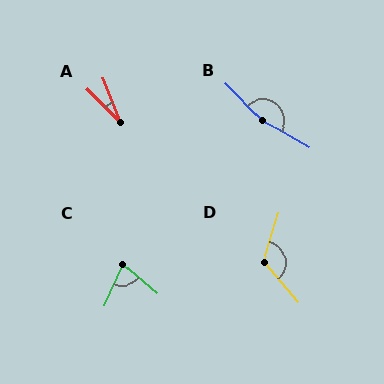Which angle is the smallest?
A, at approximately 24 degrees.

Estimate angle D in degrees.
Approximately 123 degrees.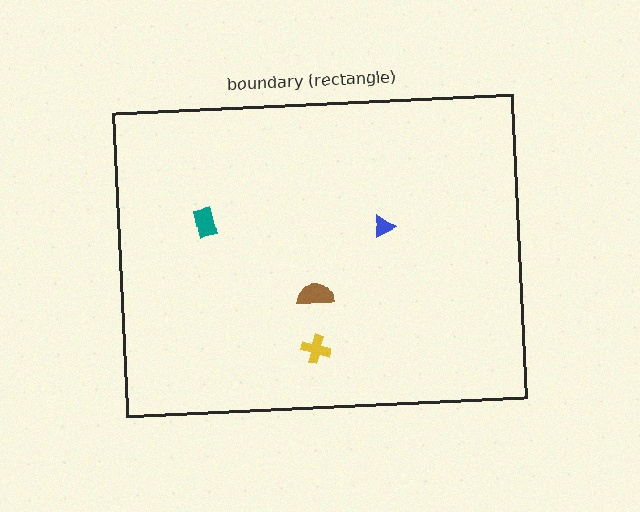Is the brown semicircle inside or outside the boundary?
Inside.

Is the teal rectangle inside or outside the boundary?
Inside.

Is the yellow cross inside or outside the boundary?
Inside.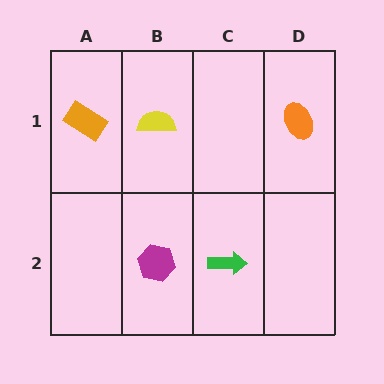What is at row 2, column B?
A magenta hexagon.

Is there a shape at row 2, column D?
No, that cell is empty.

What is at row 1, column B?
A yellow semicircle.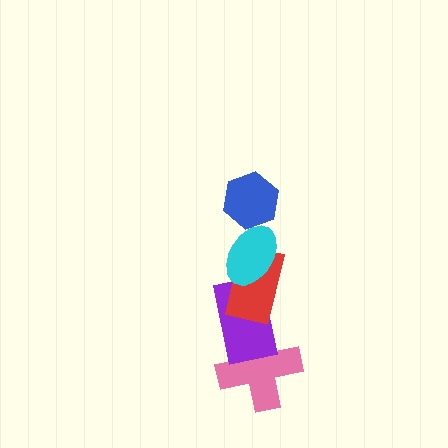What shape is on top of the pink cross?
The purple rectangle is on top of the pink cross.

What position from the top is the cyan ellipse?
The cyan ellipse is 2nd from the top.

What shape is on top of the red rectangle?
The cyan ellipse is on top of the red rectangle.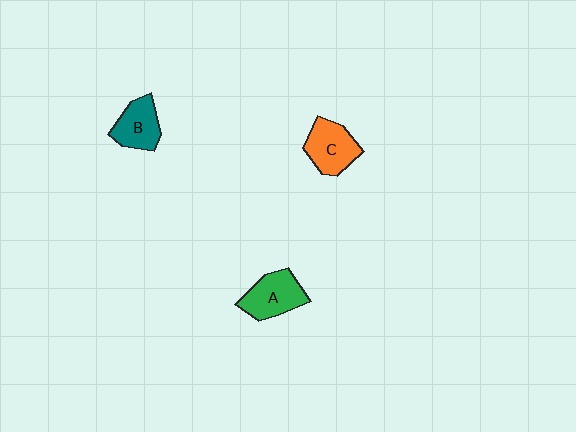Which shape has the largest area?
Shape A (green).